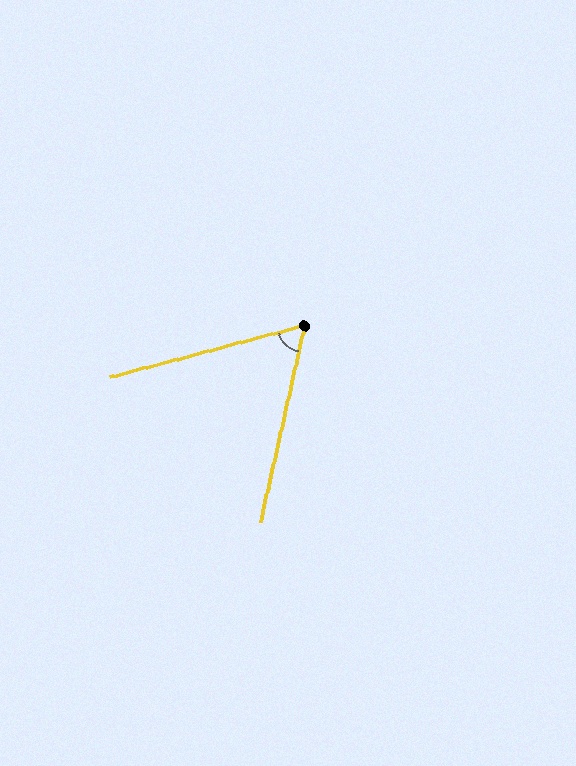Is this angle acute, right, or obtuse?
It is acute.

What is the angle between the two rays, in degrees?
Approximately 62 degrees.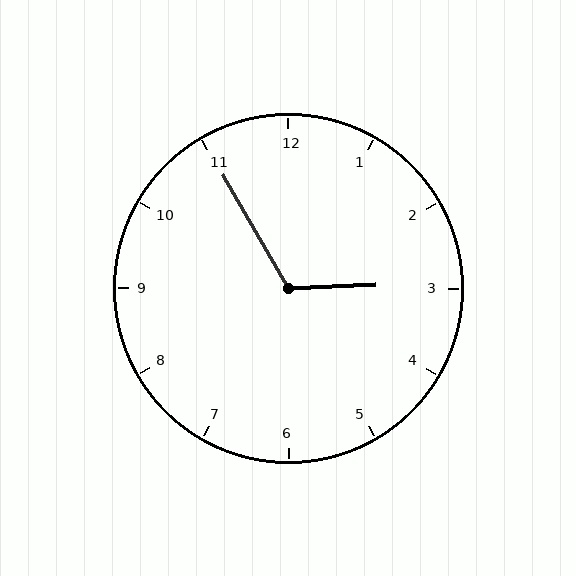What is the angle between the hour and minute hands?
Approximately 118 degrees.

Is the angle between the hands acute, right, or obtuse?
It is obtuse.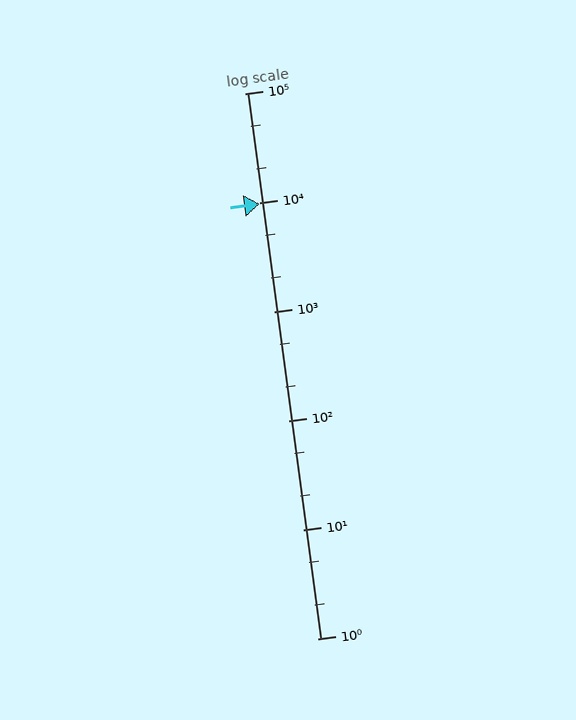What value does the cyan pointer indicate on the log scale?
The pointer indicates approximately 9700.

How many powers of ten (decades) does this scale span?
The scale spans 5 decades, from 1 to 100000.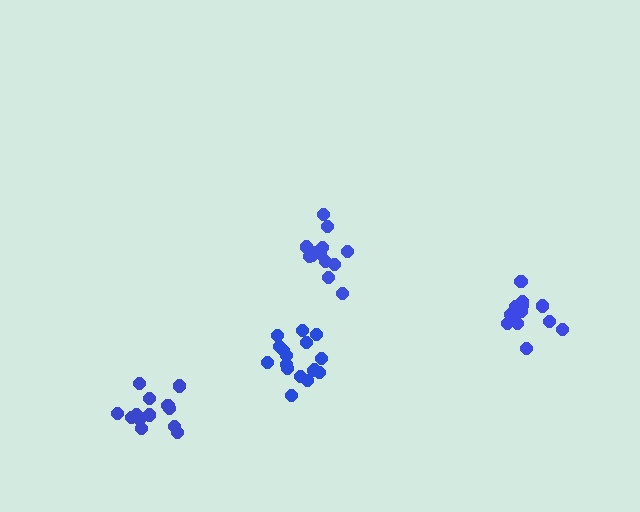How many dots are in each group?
Group 1: 13 dots, Group 2: 13 dots, Group 3: 17 dots, Group 4: 13 dots (56 total).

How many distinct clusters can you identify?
There are 4 distinct clusters.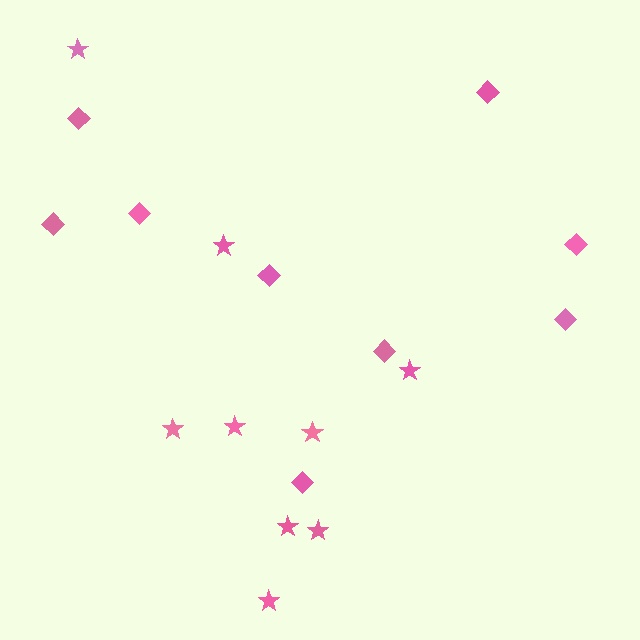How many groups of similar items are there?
There are 2 groups: one group of stars (9) and one group of diamonds (9).